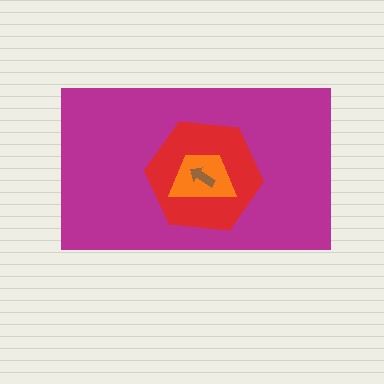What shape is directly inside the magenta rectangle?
The red hexagon.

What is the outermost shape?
The magenta rectangle.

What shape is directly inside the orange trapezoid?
The brown arrow.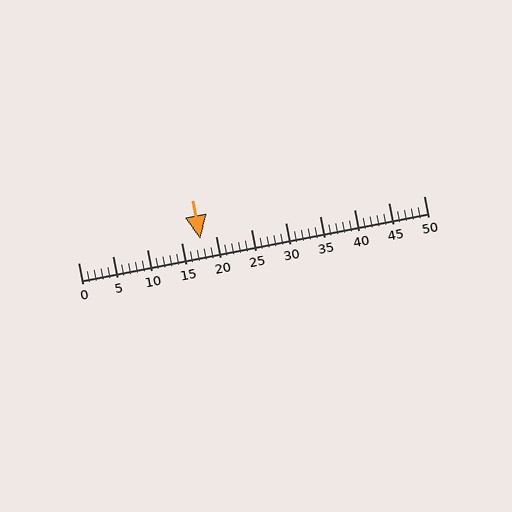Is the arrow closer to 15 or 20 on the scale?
The arrow is closer to 20.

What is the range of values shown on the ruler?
The ruler shows values from 0 to 50.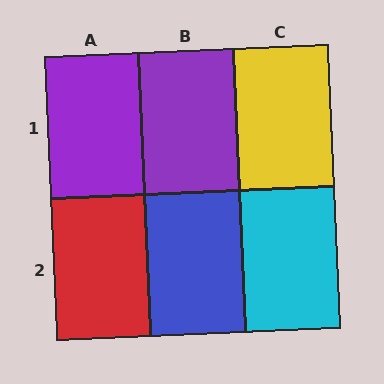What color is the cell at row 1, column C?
Yellow.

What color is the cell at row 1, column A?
Purple.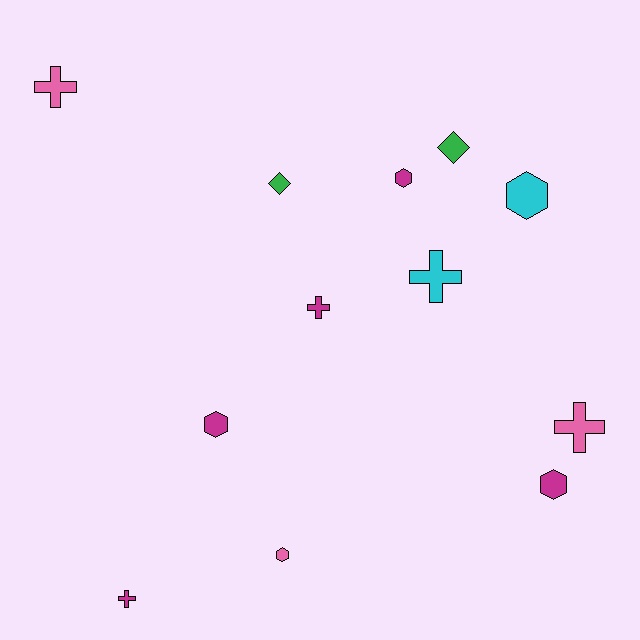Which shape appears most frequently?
Hexagon, with 5 objects.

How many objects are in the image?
There are 12 objects.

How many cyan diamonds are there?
There are no cyan diamonds.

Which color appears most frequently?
Magenta, with 5 objects.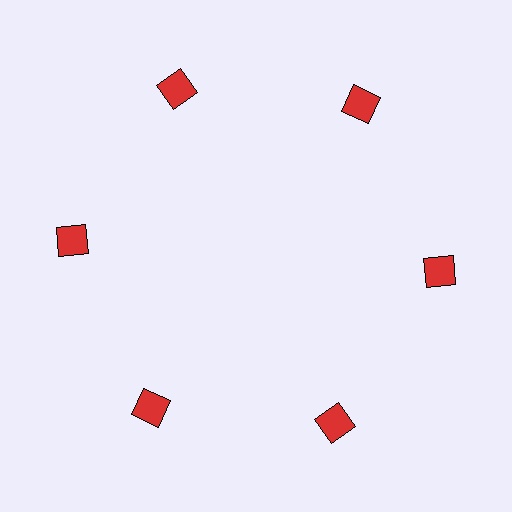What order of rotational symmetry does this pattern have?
This pattern has 6-fold rotational symmetry.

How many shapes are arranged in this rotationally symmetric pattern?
There are 6 shapes, arranged in 6 groups of 1.